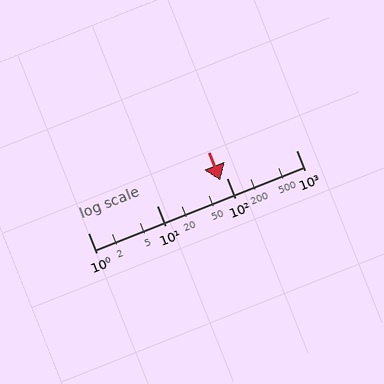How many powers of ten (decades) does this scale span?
The scale spans 3 decades, from 1 to 1000.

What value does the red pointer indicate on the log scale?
The pointer indicates approximately 80.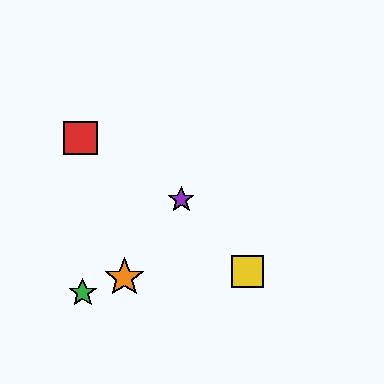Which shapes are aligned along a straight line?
The blue square, the yellow square, the purple star are aligned along a straight line.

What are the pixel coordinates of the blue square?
The blue square is at (246, 270).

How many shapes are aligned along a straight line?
3 shapes (the blue square, the yellow square, the purple star) are aligned along a straight line.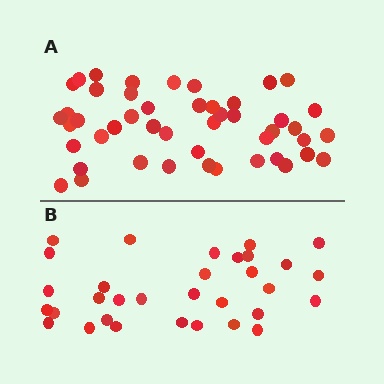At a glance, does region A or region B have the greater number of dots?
Region A (the top region) has more dots.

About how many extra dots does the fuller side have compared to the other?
Region A has approximately 15 more dots than region B.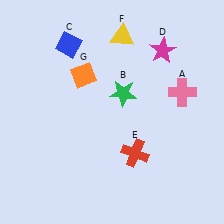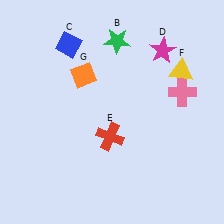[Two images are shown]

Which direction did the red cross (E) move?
The red cross (E) moved left.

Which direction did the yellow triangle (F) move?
The yellow triangle (F) moved right.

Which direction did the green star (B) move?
The green star (B) moved up.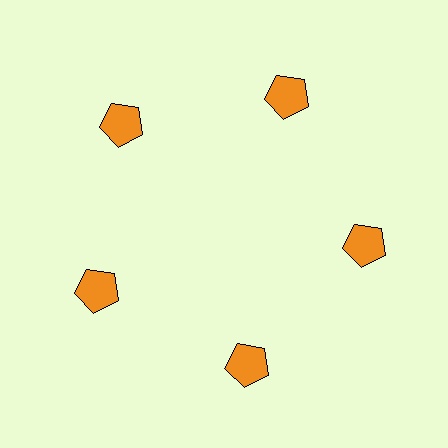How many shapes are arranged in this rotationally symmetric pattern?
There are 5 shapes, arranged in 5 groups of 1.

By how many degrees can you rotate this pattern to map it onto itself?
The pattern maps onto itself every 72 degrees of rotation.